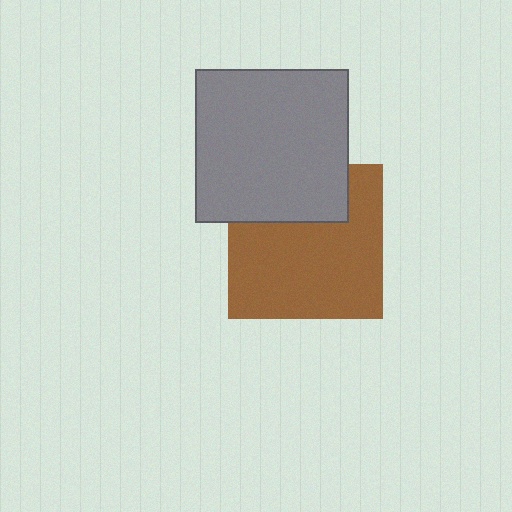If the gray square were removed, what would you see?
You would see the complete brown square.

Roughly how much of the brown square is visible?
Most of it is visible (roughly 70%).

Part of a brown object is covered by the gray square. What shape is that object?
It is a square.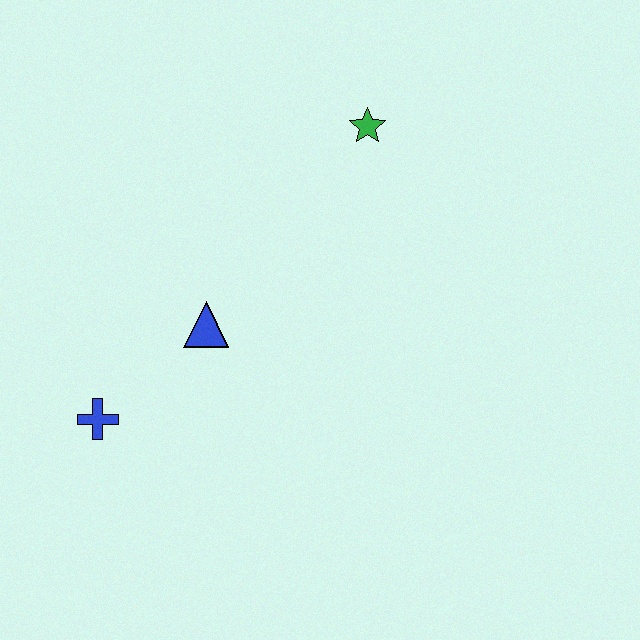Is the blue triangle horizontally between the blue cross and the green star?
Yes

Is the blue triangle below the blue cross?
No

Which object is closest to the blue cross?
The blue triangle is closest to the blue cross.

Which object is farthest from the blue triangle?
The green star is farthest from the blue triangle.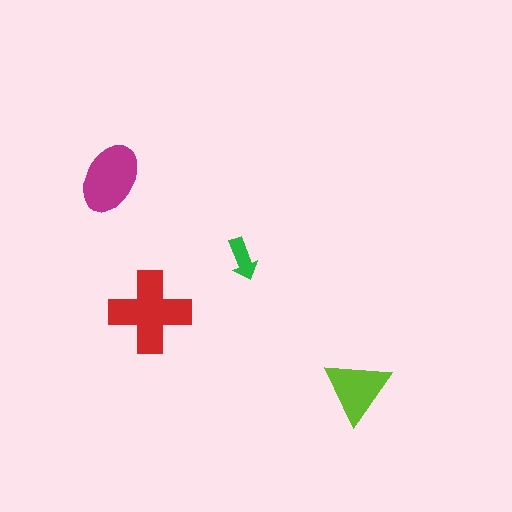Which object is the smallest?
The green arrow.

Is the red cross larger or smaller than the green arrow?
Larger.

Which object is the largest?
The red cross.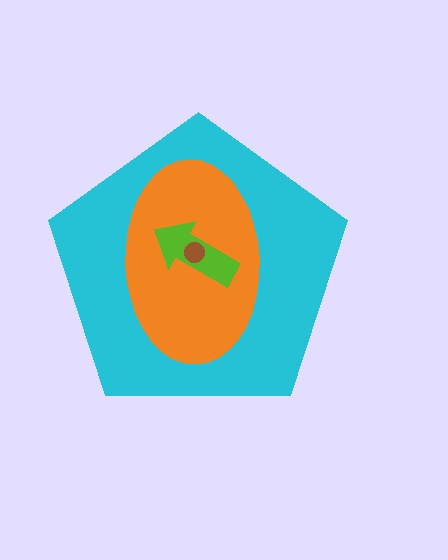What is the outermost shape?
The cyan pentagon.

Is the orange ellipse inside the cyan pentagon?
Yes.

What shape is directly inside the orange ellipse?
The lime arrow.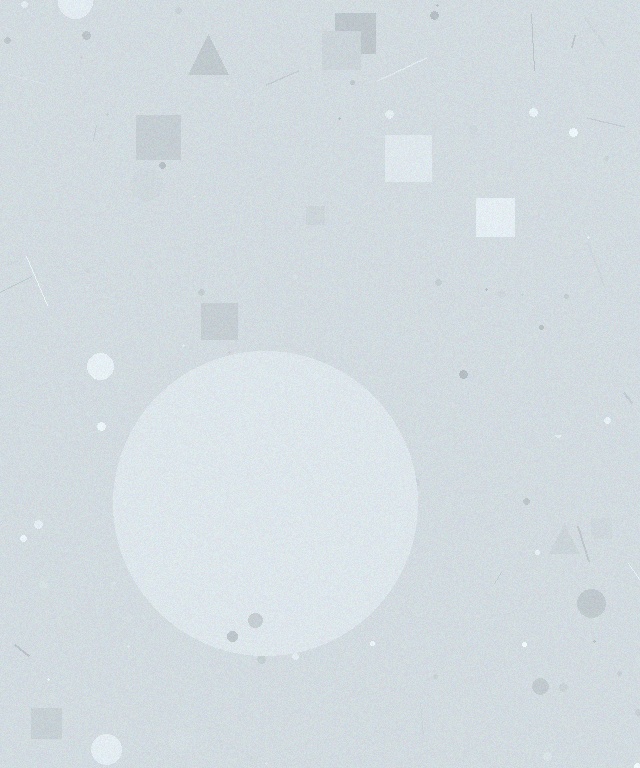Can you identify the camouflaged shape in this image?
The camouflaged shape is a circle.